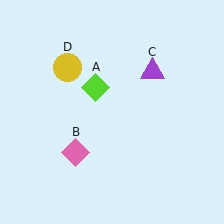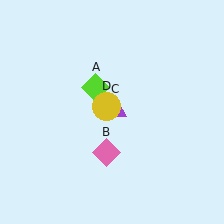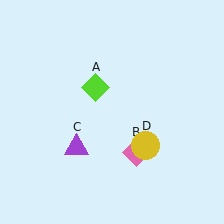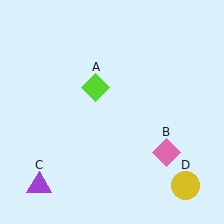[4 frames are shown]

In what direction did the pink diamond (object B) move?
The pink diamond (object B) moved right.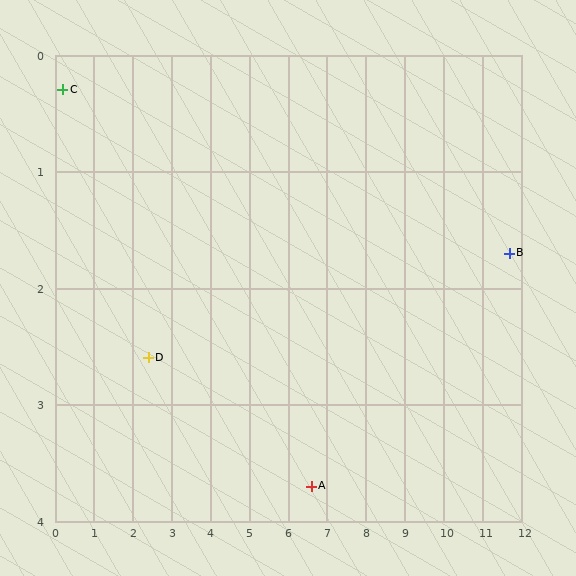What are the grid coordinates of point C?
Point C is at approximately (0.2, 0.3).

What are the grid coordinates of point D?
Point D is at approximately (2.4, 2.6).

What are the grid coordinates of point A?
Point A is at approximately (6.6, 3.7).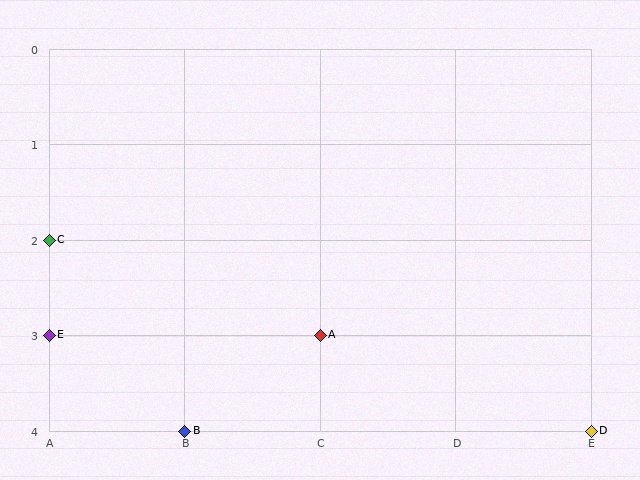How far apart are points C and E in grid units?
Points C and E are 1 row apart.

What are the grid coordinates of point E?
Point E is at grid coordinates (A, 3).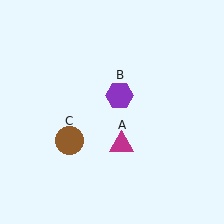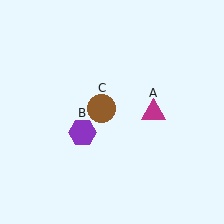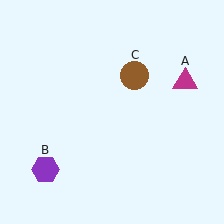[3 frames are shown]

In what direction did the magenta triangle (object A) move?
The magenta triangle (object A) moved up and to the right.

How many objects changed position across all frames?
3 objects changed position: magenta triangle (object A), purple hexagon (object B), brown circle (object C).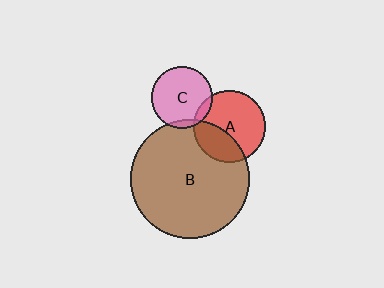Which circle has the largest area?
Circle B (brown).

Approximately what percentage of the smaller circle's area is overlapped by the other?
Approximately 10%.